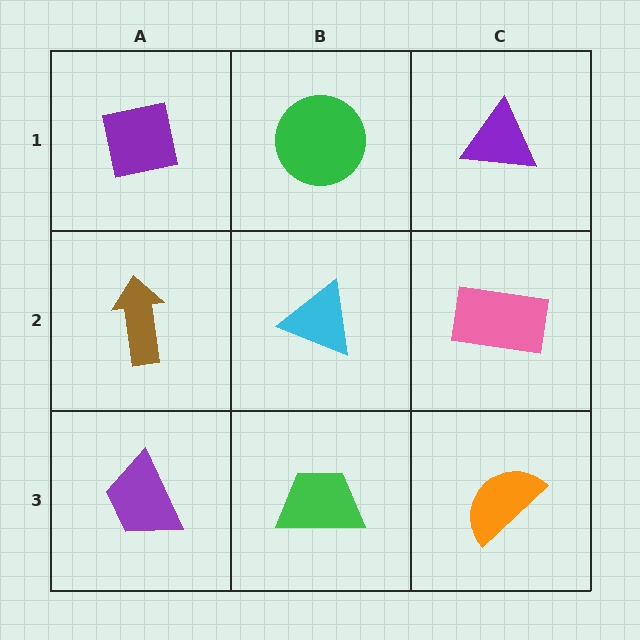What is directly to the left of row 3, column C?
A green trapezoid.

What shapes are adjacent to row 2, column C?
A purple triangle (row 1, column C), an orange semicircle (row 3, column C), a cyan triangle (row 2, column B).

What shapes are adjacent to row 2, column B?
A green circle (row 1, column B), a green trapezoid (row 3, column B), a brown arrow (row 2, column A), a pink rectangle (row 2, column C).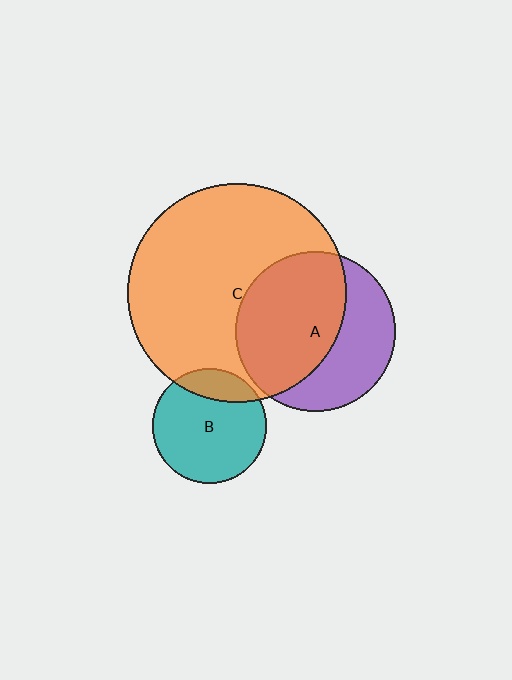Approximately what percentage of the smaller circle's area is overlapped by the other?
Approximately 60%.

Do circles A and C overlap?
Yes.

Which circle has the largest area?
Circle C (orange).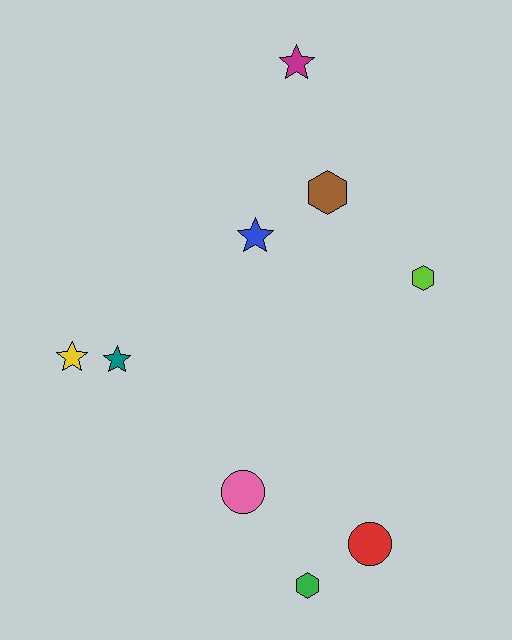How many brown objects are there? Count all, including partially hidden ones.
There is 1 brown object.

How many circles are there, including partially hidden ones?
There are 2 circles.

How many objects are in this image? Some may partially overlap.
There are 9 objects.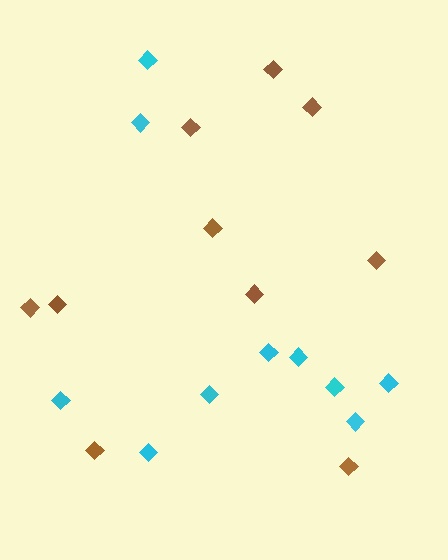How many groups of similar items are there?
There are 2 groups: one group of brown diamonds (10) and one group of cyan diamonds (10).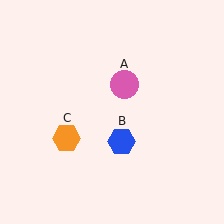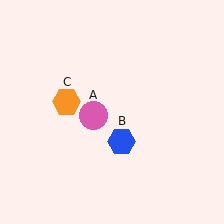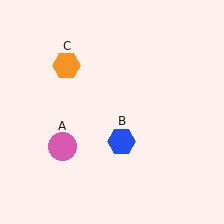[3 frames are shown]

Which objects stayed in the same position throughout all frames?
Blue hexagon (object B) remained stationary.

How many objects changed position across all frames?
2 objects changed position: pink circle (object A), orange hexagon (object C).